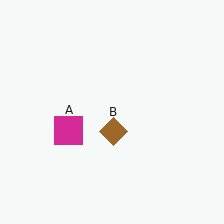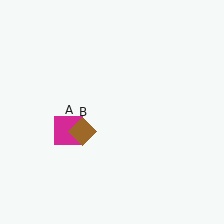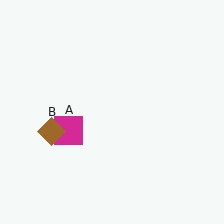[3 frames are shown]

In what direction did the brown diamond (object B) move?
The brown diamond (object B) moved left.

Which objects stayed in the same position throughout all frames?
Magenta square (object A) remained stationary.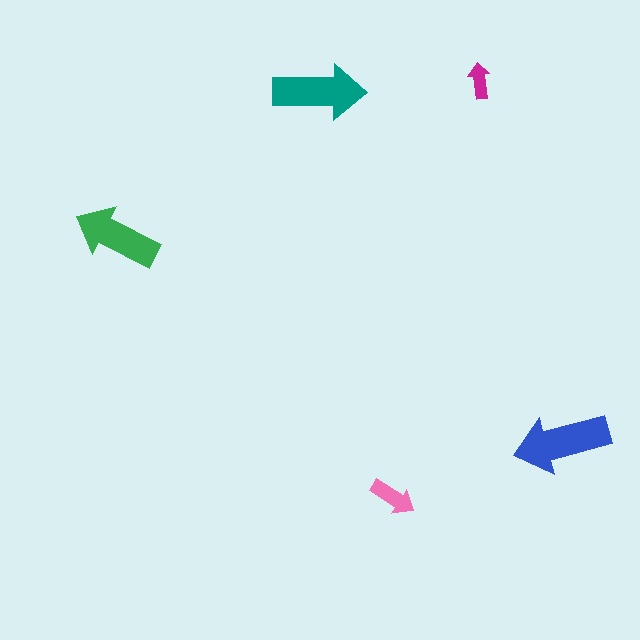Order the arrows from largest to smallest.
the blue one, the teal one, the green one, the pink one, the magenta one.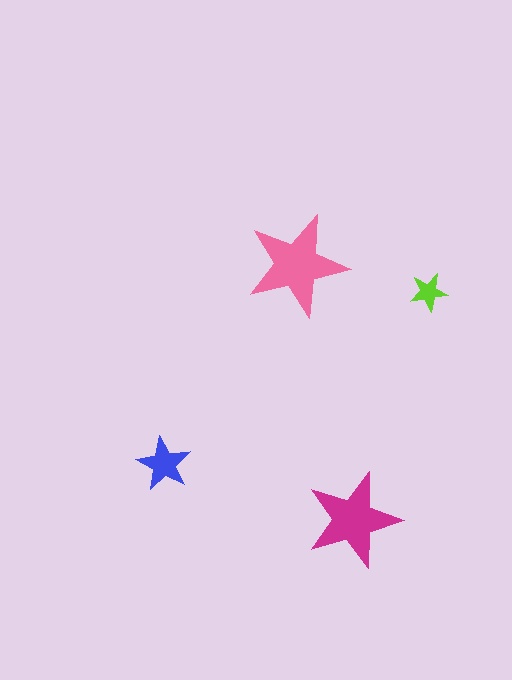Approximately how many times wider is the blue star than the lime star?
About 1.5 times wider.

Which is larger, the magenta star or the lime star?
The magenta one.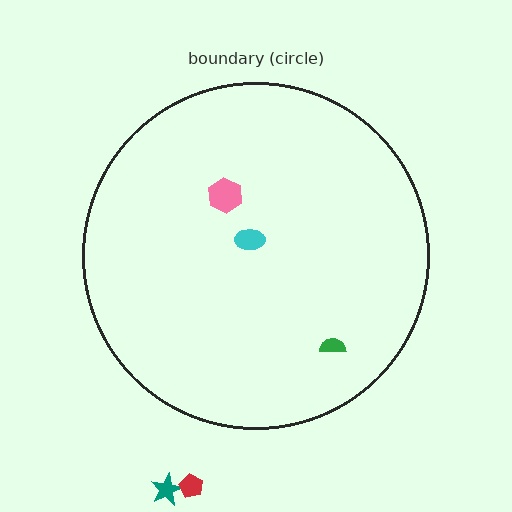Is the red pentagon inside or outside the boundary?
Outside.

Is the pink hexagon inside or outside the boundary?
Inside.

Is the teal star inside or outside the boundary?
Outside.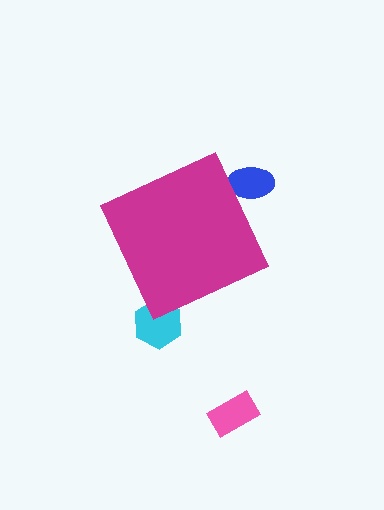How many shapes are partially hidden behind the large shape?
2 shapes are partially hidden.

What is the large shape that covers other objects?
A magenta diamond.